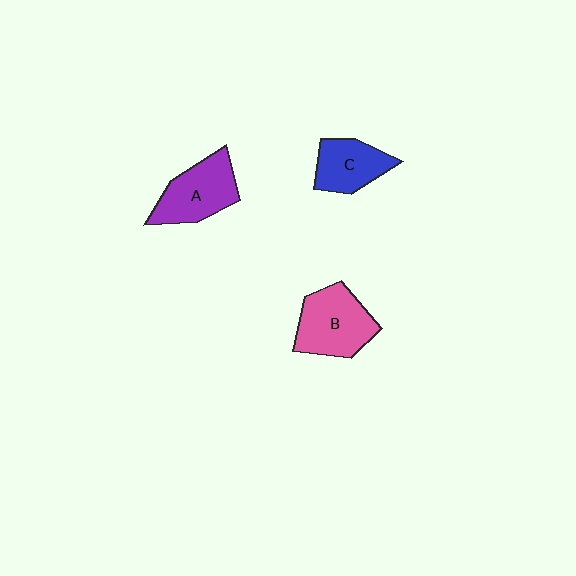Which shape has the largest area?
Shape B (pink).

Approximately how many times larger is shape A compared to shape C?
Approximately 1.2 times.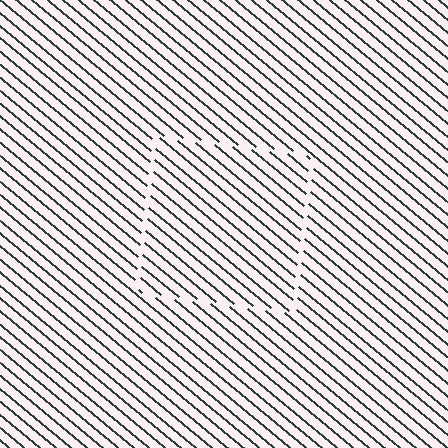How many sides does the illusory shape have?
4 sides — the line-ends trace a square.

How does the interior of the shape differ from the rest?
The interior of the shape contains the same grating, shifted by half a period — the contour is defined by the phase discontinuity where line-ends from the inner and outer gratings abut.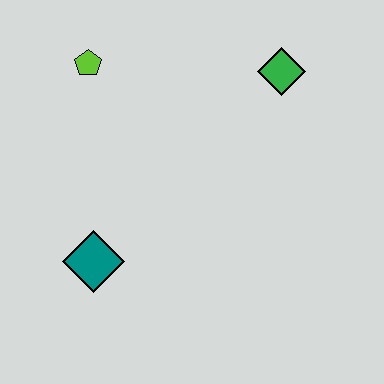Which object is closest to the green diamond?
The lime pentagon is closest to the green diamond.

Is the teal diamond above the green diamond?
No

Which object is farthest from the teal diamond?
The green diamond is farthest from the teal diamond.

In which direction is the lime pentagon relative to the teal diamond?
The lime pentagon is above the teal diamond.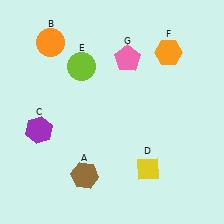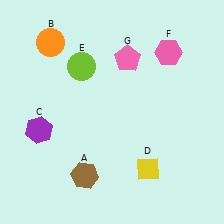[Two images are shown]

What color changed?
The hexagon (F) changed from orange in Image 1 to pink in Image 2.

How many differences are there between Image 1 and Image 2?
There is 1 difference between the two images.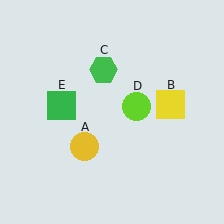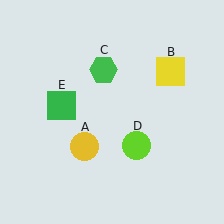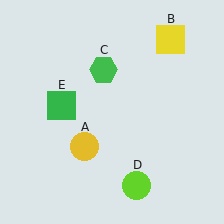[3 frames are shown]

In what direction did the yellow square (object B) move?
The yellow square (object B) moved up.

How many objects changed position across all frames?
2 objects changed position: yellow square (object B), lime circle (object D).